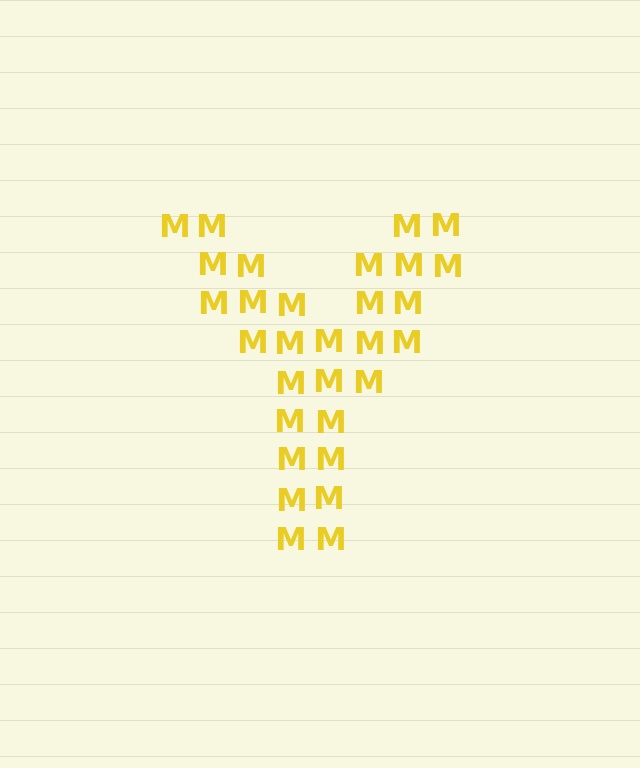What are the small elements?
The small elements are letter M's.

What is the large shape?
The large shape is the letter Y.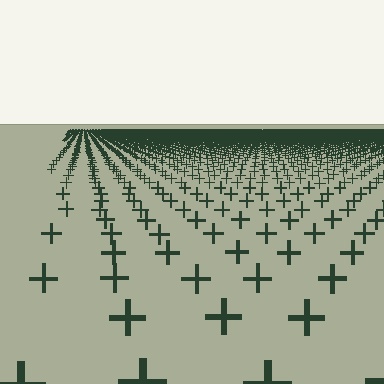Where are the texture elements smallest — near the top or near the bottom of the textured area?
Near the top.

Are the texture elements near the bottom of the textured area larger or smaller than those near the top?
Larger. Near the bottom, elements are closer to the viewer and appear at a bigger on-screen size.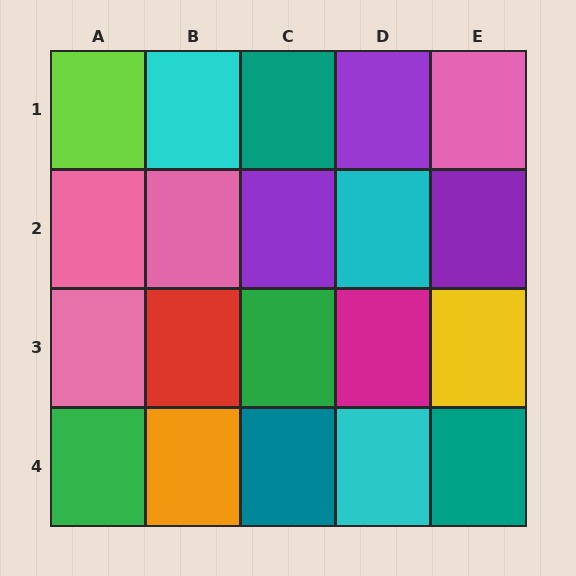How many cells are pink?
4 cells are pink.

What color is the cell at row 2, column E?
Purple.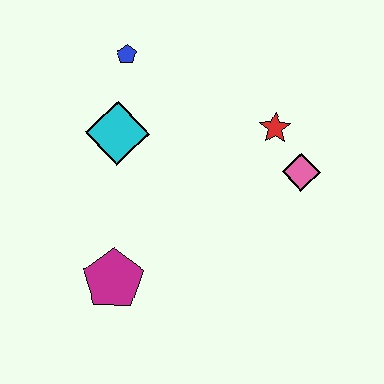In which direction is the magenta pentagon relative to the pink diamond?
The magenta pentagon is to the left of the pink diamond.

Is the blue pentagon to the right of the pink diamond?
No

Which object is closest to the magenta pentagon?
The cyan diamond is closest to the magenta pentagon.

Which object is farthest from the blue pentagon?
The magenta pentagon is farthest from the blue pentagon.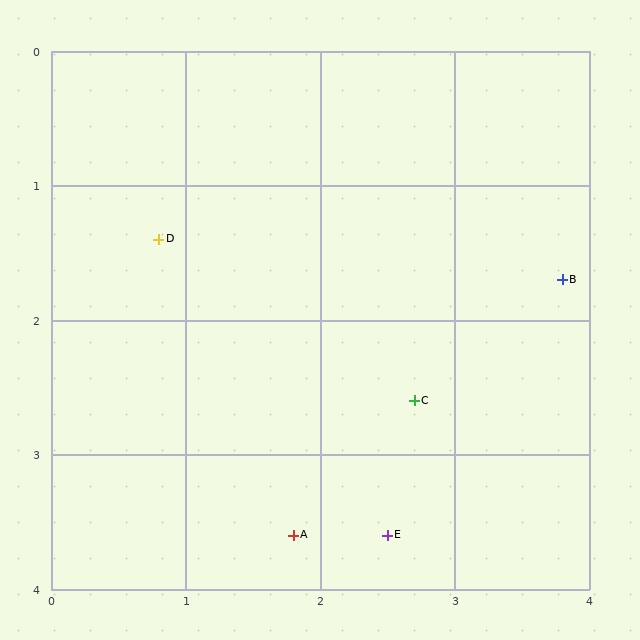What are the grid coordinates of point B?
Point B is at approximately (3.8, 1.7).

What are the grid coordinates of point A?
Point A is at approximately (1.8, 3.6).